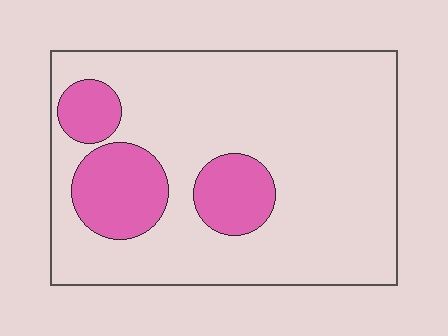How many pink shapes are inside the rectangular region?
3.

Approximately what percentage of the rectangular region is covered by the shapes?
Approximately 20%.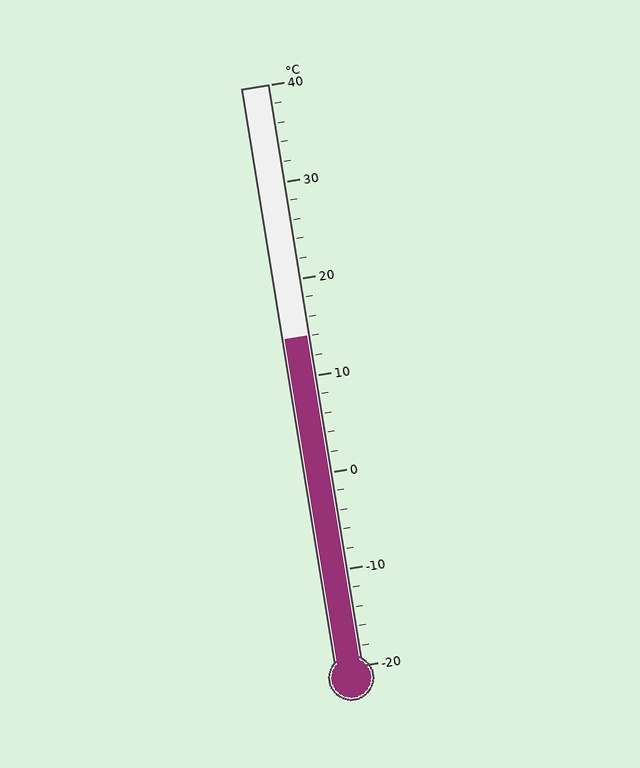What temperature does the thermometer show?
The thermometer shows approximately 14°C.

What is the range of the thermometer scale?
The thermometer scale ranges from -20°C to 40°C.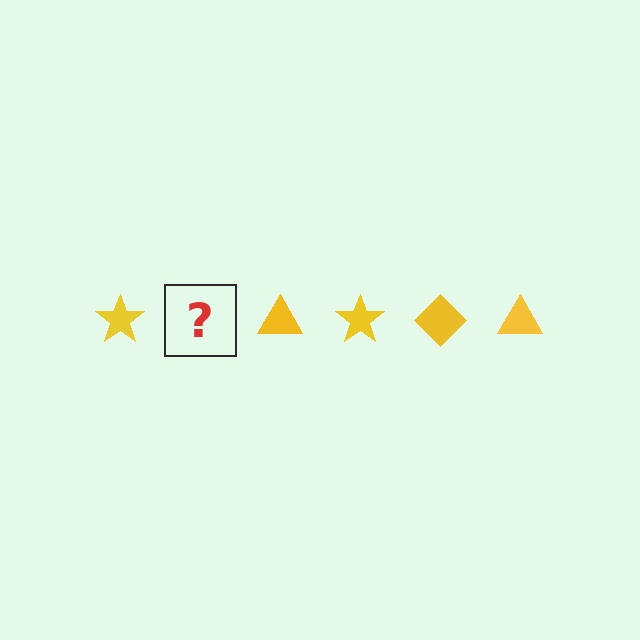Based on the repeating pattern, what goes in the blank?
The blank should be a yellow diamond.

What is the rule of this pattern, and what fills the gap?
The rule is that the pattern cycles through star, diamond, triangle shapes in yellow. The gap should be filled with a yellow diamond.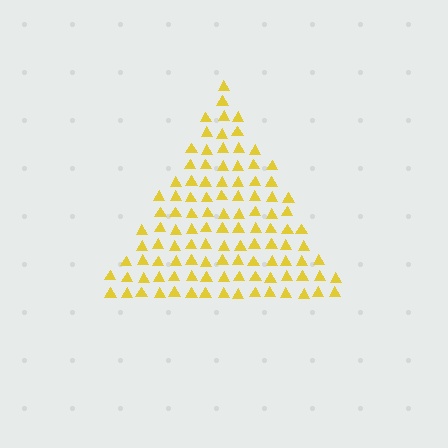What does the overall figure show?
The overall figure shows a triangle.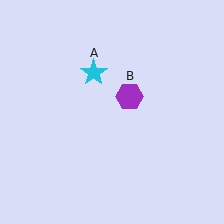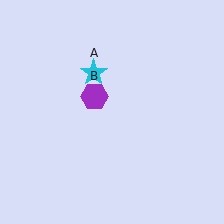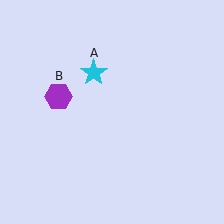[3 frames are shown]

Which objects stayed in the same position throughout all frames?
Cyan star (object A) remained stationary.